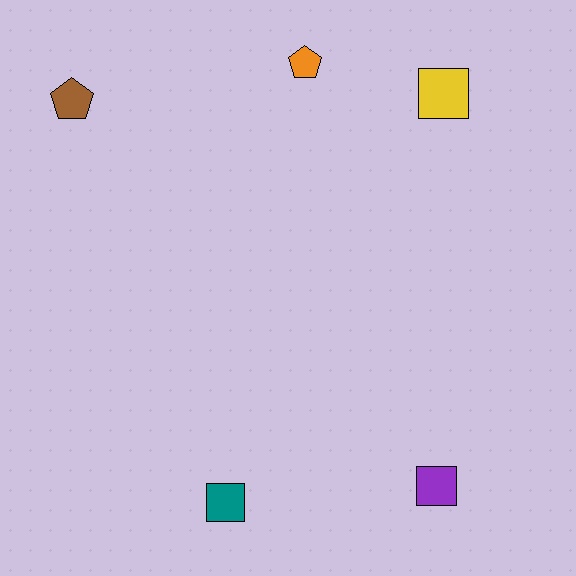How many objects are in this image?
There are 5 objects.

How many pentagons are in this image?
There are 2 pentagons.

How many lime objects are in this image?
There are no lime objects.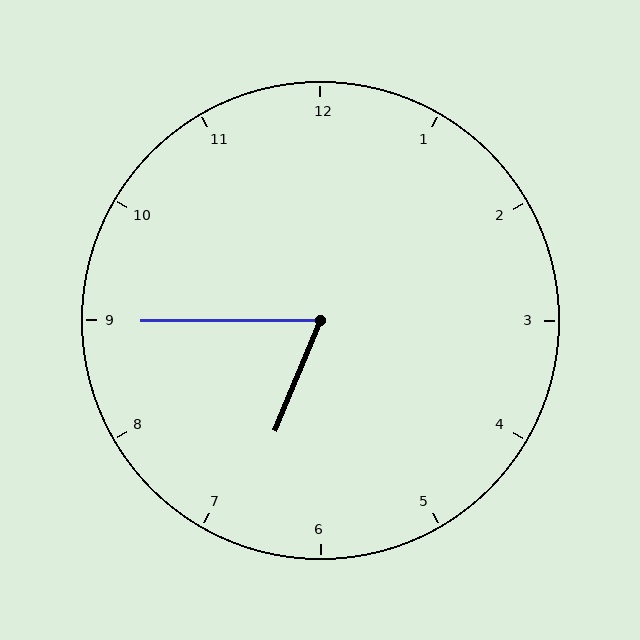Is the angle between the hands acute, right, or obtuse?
It is acute.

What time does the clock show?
6:45.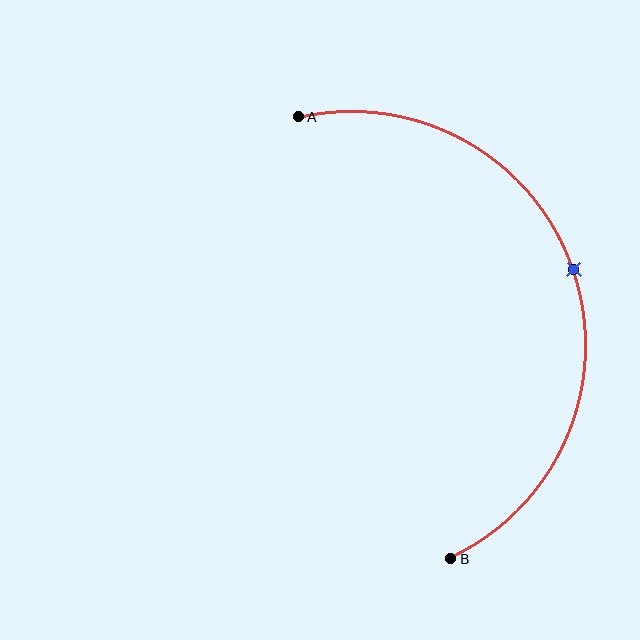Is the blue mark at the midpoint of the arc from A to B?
Yes. The blue mark lies on the arc at equal arc-length from both A and B — it is the arc midpoint.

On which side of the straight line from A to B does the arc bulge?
The arc bulges to the right of the straight line connecting A and B.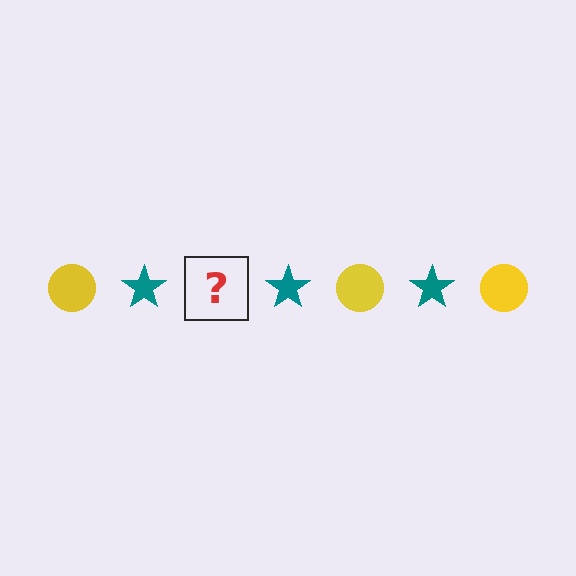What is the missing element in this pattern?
The missing element is a yellow circle.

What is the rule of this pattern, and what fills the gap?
The rule is that the pattern alternates between yellow circle and teal star. The gap should be filled with a yellow circle.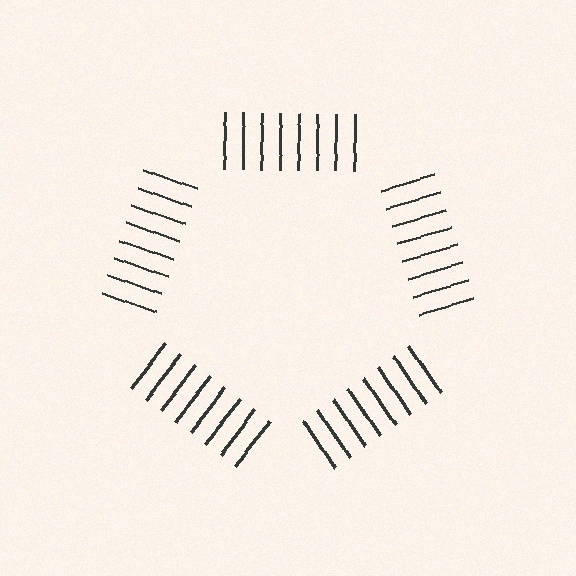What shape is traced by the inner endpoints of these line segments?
An illusory pentagon — the line segments terminate on its edges but no continuous stroke is drawn.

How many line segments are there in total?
40 — 8 along each of the 5 edges.